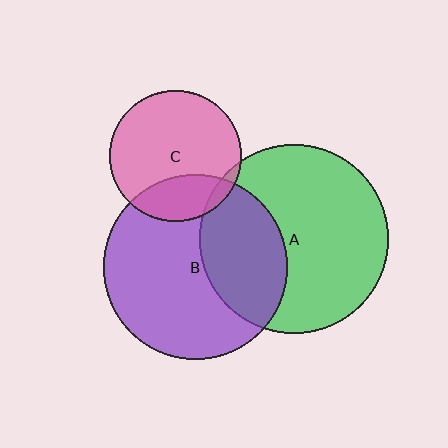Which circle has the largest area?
Circle A (green).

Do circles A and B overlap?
Yes.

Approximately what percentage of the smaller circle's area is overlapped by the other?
Approximately 35%.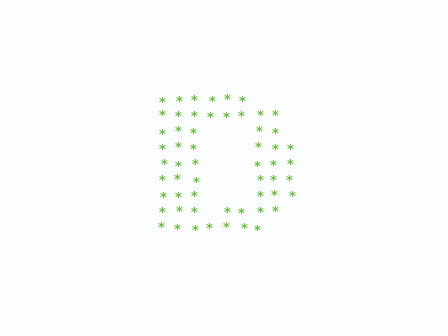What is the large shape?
The large shape is the letter D.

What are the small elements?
The small elements are asterisks.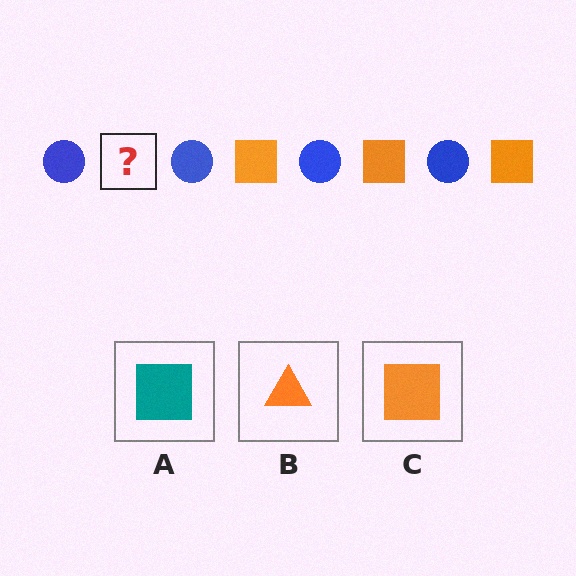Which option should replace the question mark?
Option C.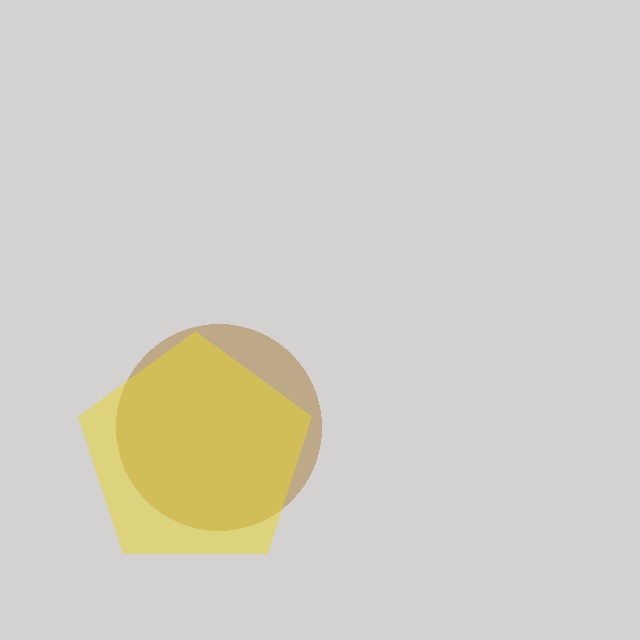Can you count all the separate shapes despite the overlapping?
Yes, there are 2 separate shapes.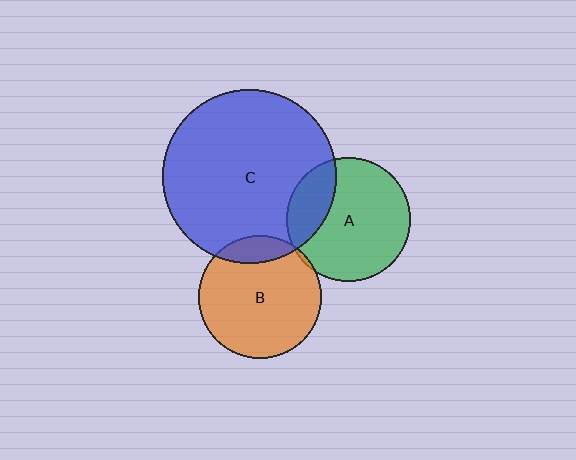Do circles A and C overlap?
Yes.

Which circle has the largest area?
Circle C (blue).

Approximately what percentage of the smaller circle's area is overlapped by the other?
Approximately 25%.